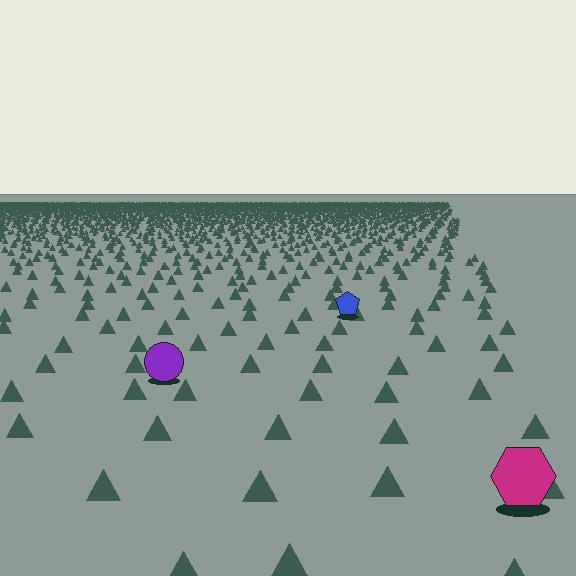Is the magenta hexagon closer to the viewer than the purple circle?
Yes. The magenta hexagon is closer — you can tell from the texture gradient: the ground texture is coarser near it.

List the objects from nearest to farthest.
From nearest to farthest: the magenta hexagon, the purple circle, the blue pentagon.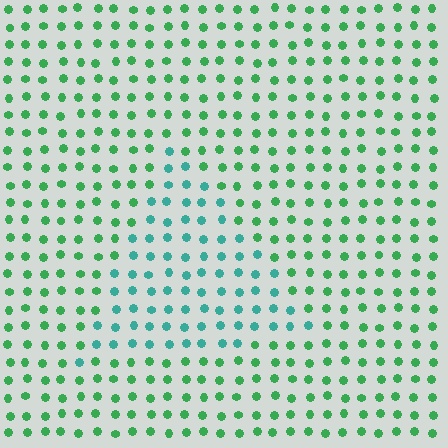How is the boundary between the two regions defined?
The boundary is defined purely by a slight shift in hue (about 38 degrees). Spacing, size, and orientation are identical on both sides.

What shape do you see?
I see a triangle.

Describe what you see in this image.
The image is filled with small green elements in a uniform arrangement. A triangle-shaped region is visible where the elements are tinted to a slightly different hue, forming a subtle color boundary.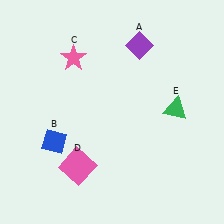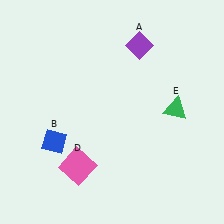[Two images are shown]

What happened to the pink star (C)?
The pink star (C) was removed in Image 2. It was in the top-left area of Image 1.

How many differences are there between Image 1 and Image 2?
There is 1 difference between the two images.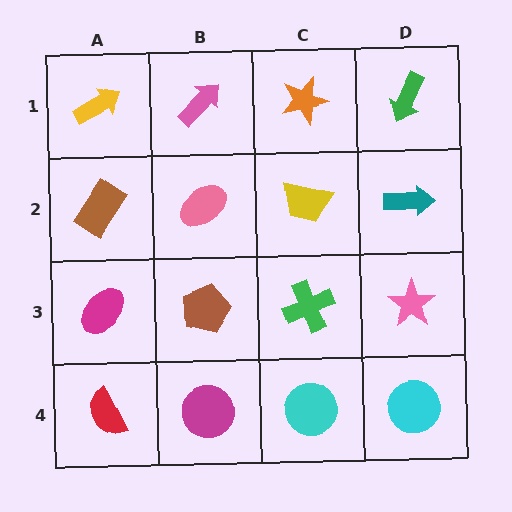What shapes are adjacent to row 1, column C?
A yellow trapezoid (row 2, column C), a pink arrow (row 1, column B), a green arrow (row 1, column D).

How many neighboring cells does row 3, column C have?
4.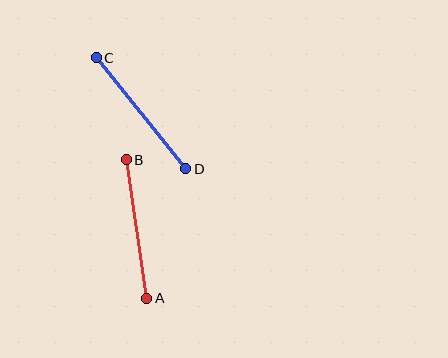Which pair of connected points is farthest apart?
Points C and D are farthest apart.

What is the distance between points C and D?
The distance is approximately 143 pixels.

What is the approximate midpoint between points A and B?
The midpoint is at approximately (137, 229) pixels.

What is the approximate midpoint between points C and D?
The midpoint is at approximately (141, 113) pixels.